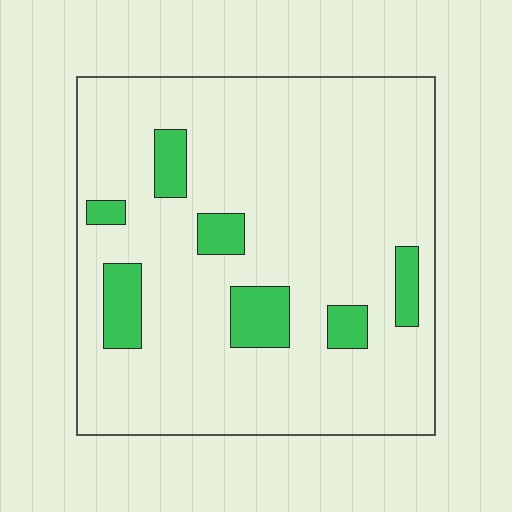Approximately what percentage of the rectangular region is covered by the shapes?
Approximately 10%.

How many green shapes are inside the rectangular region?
7.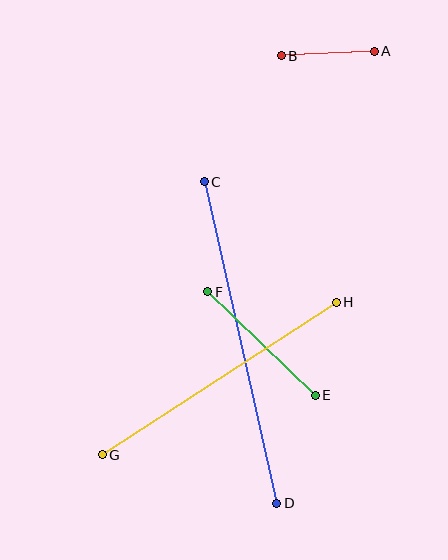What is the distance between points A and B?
The distance is approximately 93 pixels.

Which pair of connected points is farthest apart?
Points C and D are farthest apart.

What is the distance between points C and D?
The distance is approximately 329 pixels.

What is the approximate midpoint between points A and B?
The midpoint is at approximately (328, 54) pixels.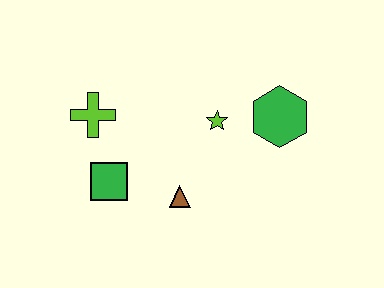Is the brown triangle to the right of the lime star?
No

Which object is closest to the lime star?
The green hexagon is closest to the lime star.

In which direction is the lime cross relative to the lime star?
The lime cross is to the left of the lime star.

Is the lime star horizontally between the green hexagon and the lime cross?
Yes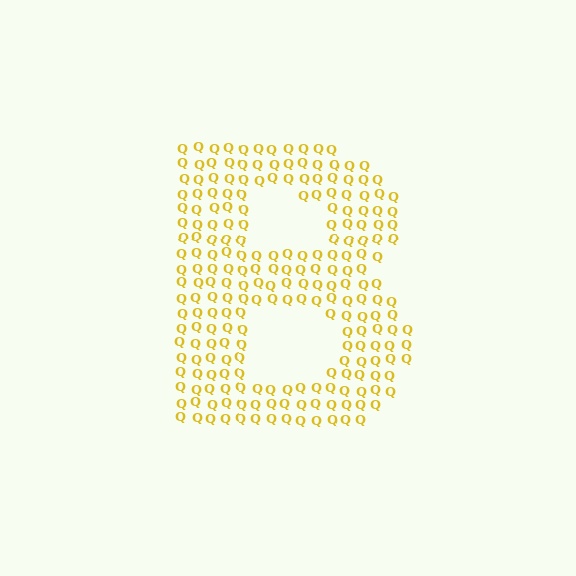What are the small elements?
The small elements are letter Q's.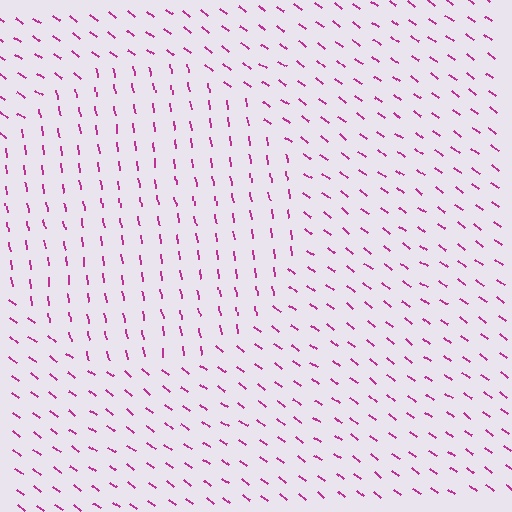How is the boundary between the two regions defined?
The boundary is defined purely by a change in line orientation (approximately 45 degrees difference). All lines are the same color and thickness.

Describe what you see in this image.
The image is filled with small magenta line segments. A circle region in the image has lines oriented differently from the surrounding lines, creating a visible texture boundary.